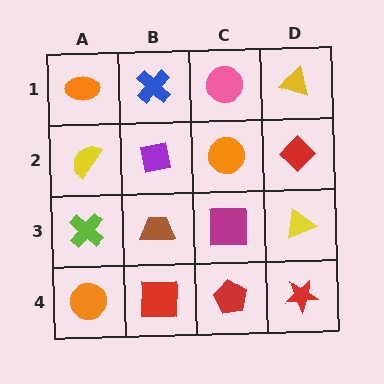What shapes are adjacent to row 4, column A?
A lime cross (row 3, column A), a red square (row 4, column B).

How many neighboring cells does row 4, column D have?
2.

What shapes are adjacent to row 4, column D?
A yellow triangle (row 3, column D), a red pentagon (row 4, column C).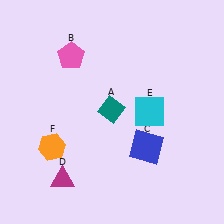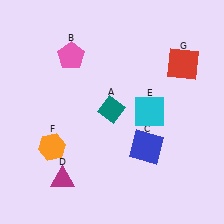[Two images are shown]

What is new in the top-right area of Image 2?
A red square (G) was added in the top-right area of Image 2.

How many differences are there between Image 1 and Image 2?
There is 1 difference between the two images.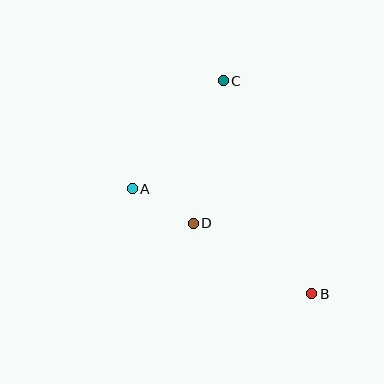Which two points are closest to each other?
Points A and D are closest to each other.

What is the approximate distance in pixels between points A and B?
The distance between A and B is approximately 208 pixels.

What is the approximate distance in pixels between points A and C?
The distance between A and C is approximately 141 pixels.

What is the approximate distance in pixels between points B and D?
The distance between B and D is approximately 138 pixels.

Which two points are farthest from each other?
Points B and C are farthest from each other.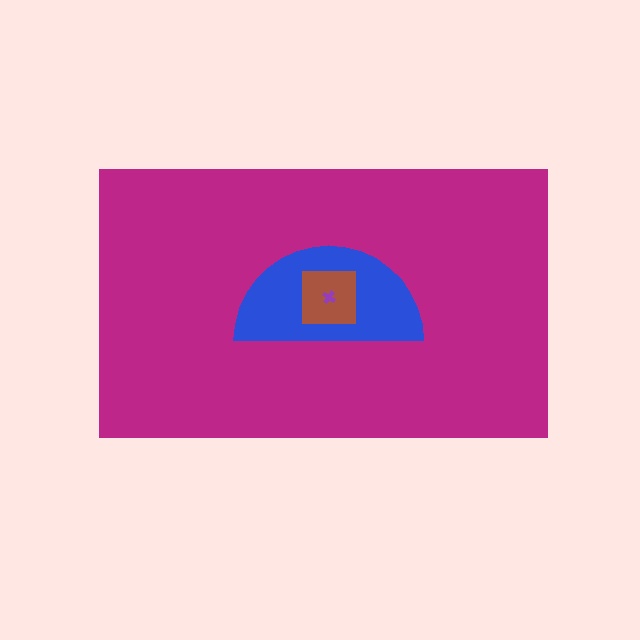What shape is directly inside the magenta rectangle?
The blue semicircle.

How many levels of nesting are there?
4.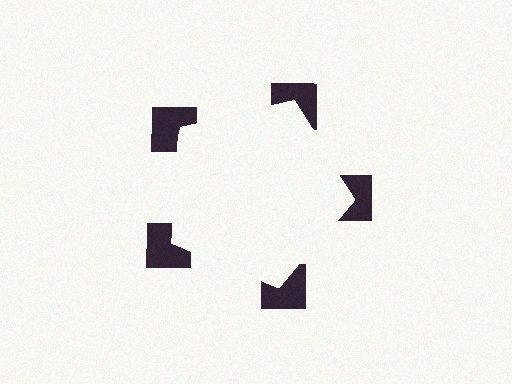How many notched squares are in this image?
There are 5 — one at each vertex of the illusory pentagon.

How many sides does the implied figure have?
5 sides.